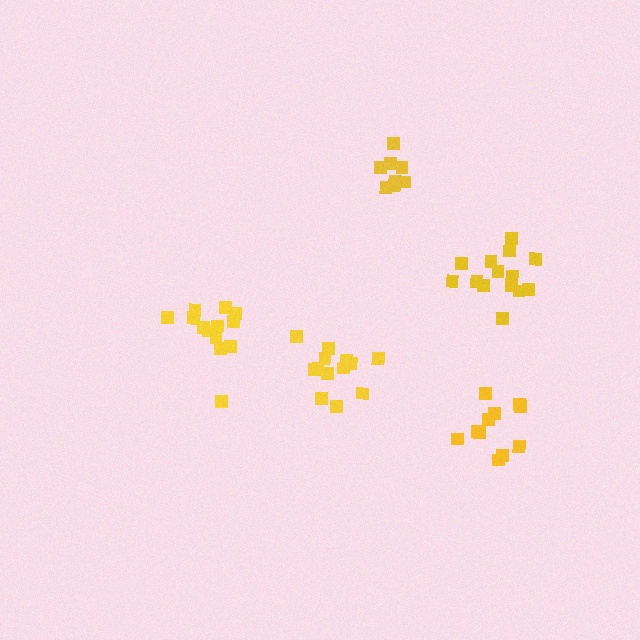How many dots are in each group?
Group 1: 8 dots, Group 2: 13 dots, Group 3: 14 dots, Group 4: 11 dots, Group 5: 13 dots (59 total).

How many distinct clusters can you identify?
There are 5 distinct clusters.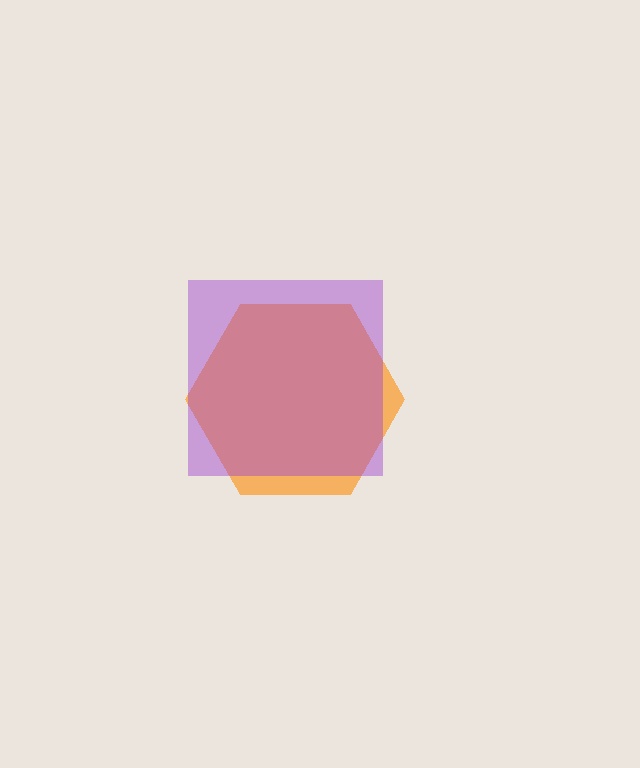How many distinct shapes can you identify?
There are 2 distinct shapes: an orange hexagon, a purple square.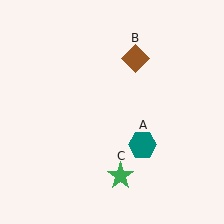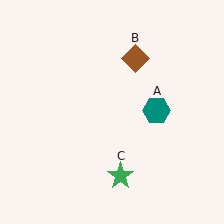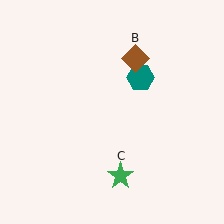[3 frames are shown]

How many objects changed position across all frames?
1 object changed position: teal hexagon (object A).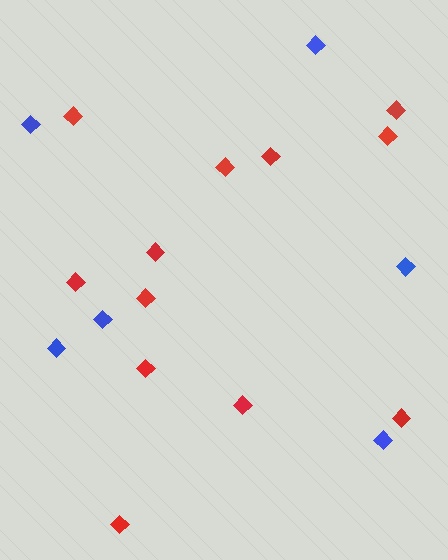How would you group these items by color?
There are 2 groups: one group of red diamonds (12) and one group of blue diamonds (6).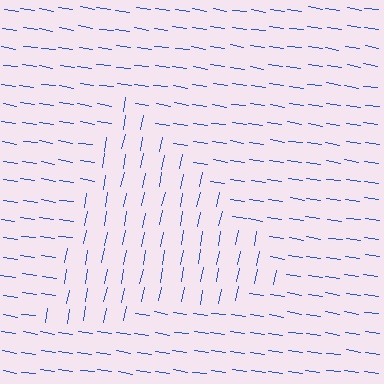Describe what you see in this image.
The image is filled with small blue line segments. A triangle region in the image has lines oriented differently from the surrounding lines, creating a visible texture boundary.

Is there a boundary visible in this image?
Yes, there is a texture boundary formed by a change in line orientation.